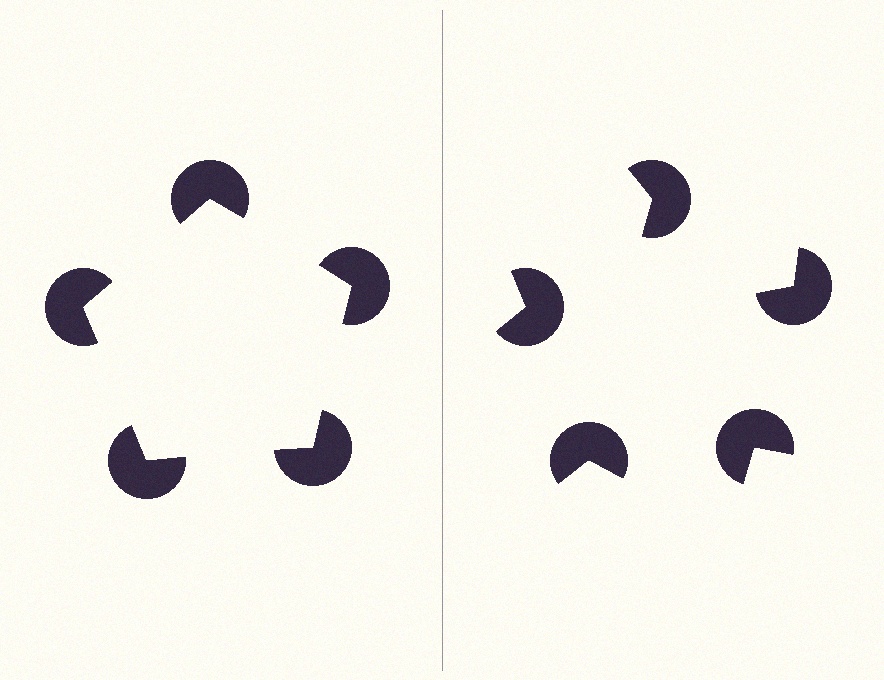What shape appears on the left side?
An illusory pentagon.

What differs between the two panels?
The pac-man discs are positioned identically on both sides; only the wedge orientations differ. On the left they align to a pentagon; on the right they are misaligned.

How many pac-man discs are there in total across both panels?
10 — 5 on each side.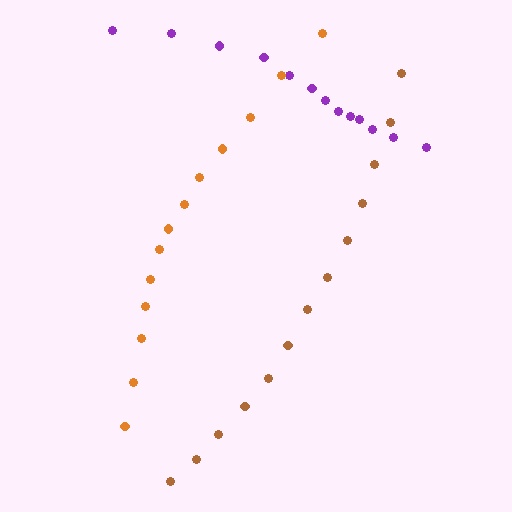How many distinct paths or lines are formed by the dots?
There are 3 distinct paths.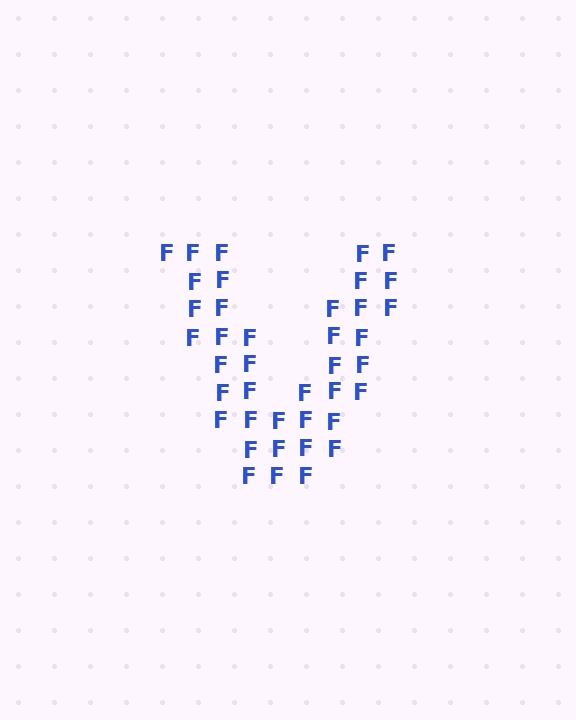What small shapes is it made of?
It is made of small letter F's.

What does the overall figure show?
The overall figure shows the letter V.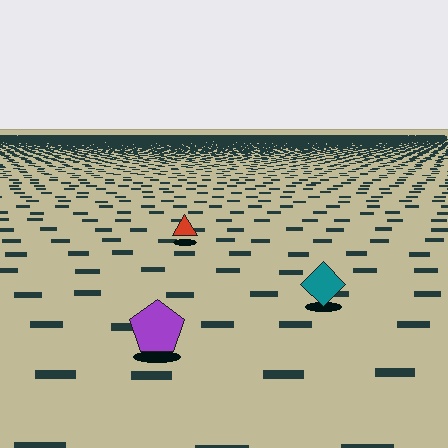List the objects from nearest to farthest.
From nearest to farthest: the purple pentagon, the teal diamond, the red triangle.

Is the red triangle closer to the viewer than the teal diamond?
No. The teal diamond is closer — you can tell from the texture gradient: the ground texture is coarser near it.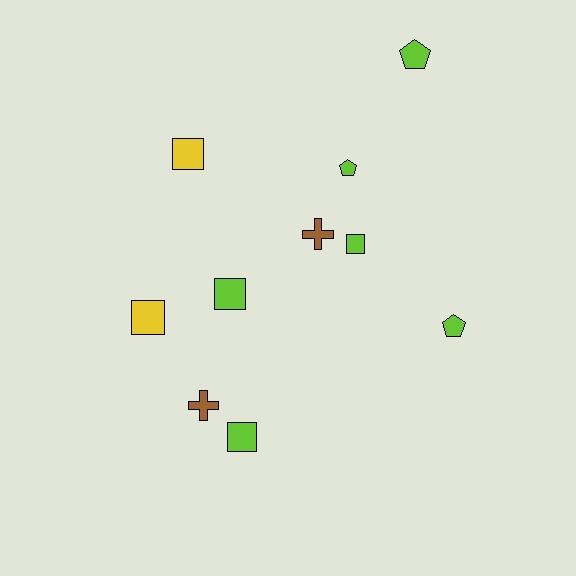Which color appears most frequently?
Lime, with 6 objects.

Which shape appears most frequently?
Square, with 5 objects.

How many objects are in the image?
There are 10 objects.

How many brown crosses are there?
There are 2 brown crosses.